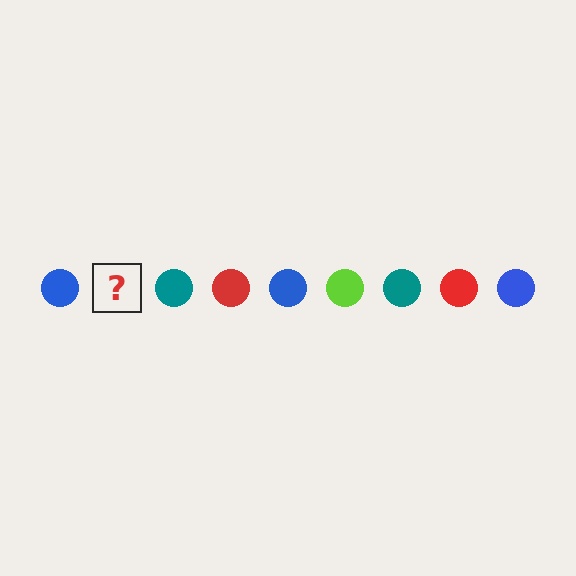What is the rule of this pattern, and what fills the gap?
The rule is that the pattern cycles through blue, lime, teal, red circles. The gap should be filled with a lime circle.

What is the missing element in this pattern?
The missing element is a lime circle.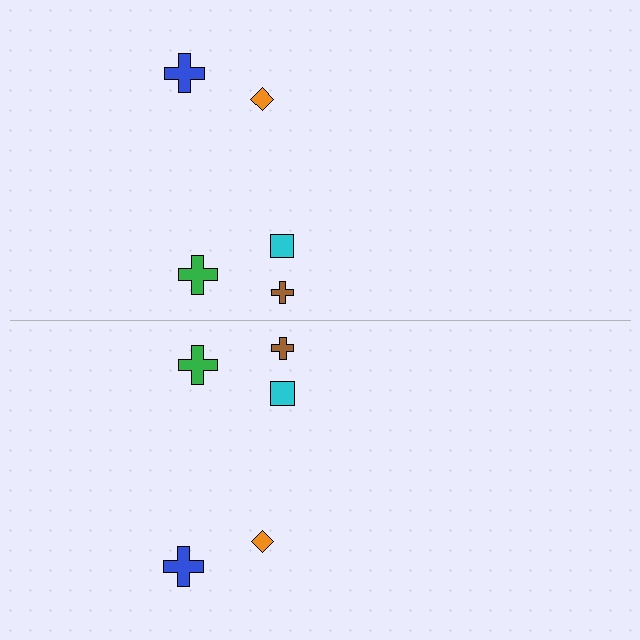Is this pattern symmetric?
Yes, this pattern has bilateral (reflection) symmetry.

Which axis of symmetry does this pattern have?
The pattern has a horizontal axis of symmetry running through the center of the image.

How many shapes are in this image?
There are 10 shapes in this image.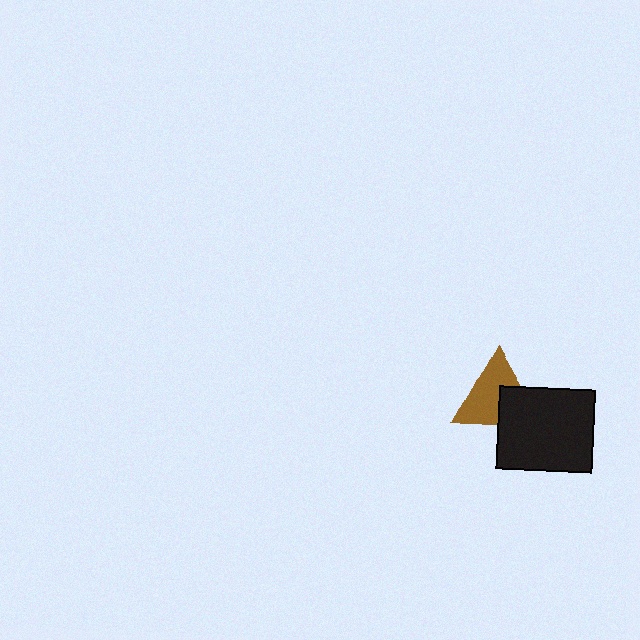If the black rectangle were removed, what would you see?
You would see the complete brown triangle.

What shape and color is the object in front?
The object in front is a black rectangle.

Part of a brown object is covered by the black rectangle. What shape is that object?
It is a triangle.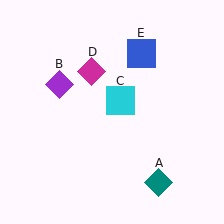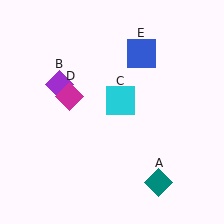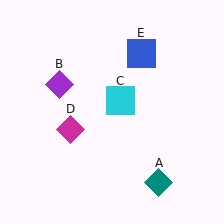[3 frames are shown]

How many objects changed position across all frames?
1 object changed position: magenta diamond (object D).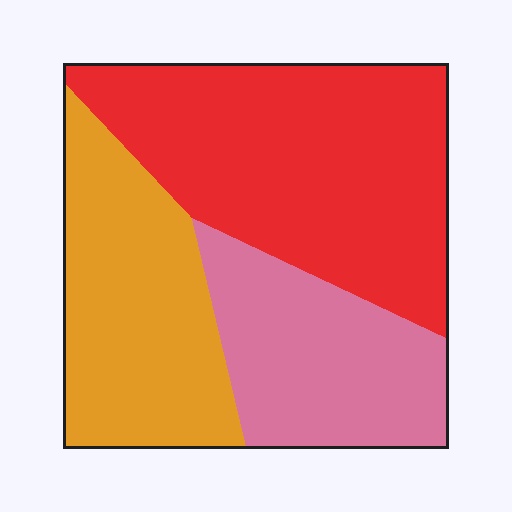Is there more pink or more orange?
Orange.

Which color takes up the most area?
Red, at roughly 45%.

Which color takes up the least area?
Pink, at roughly 25%.